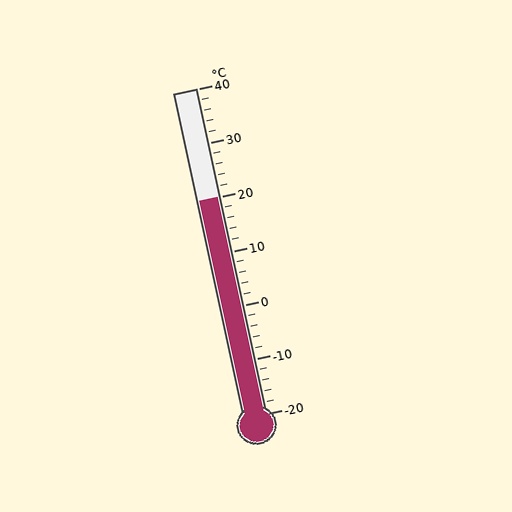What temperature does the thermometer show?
The thermometer shows approximately 20°C.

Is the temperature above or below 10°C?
The temperature is above 10°C.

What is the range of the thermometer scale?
The thermometer scale ranges from -20°C to 40°C.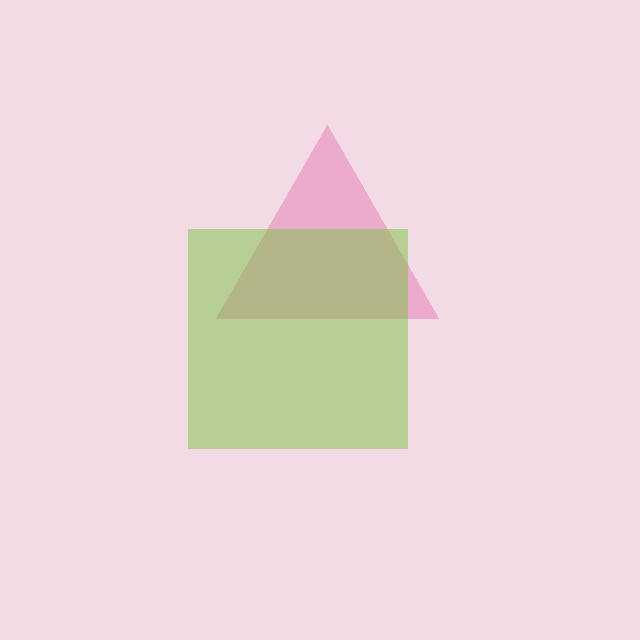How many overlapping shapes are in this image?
There are 2 overlapping shapes in the image.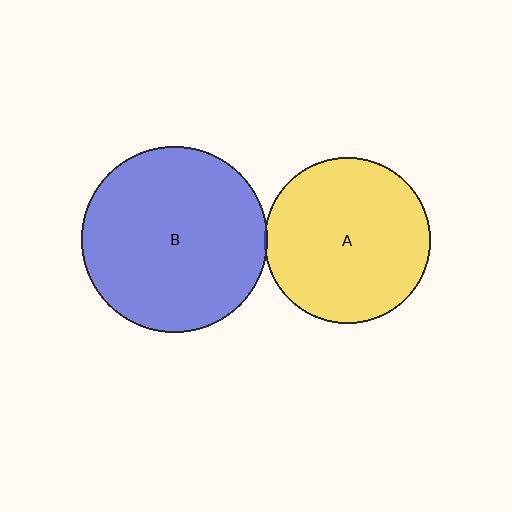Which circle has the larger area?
Circle B (blue).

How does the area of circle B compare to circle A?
Approximately 1.3 times.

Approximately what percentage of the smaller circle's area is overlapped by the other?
Approximately 5%.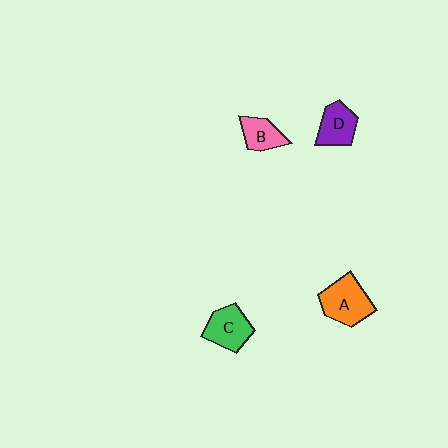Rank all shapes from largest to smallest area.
From largest to smallest: A (orange), C (green), D (purple), B (pink).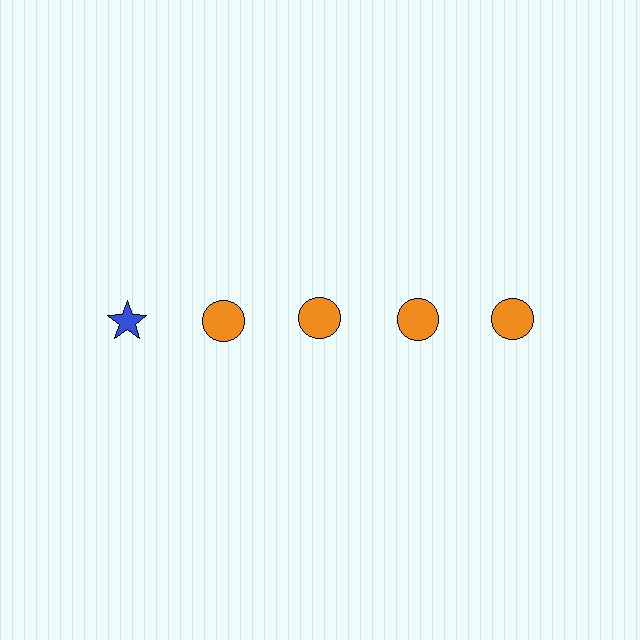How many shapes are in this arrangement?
There are 5 shapes arranged in a grid pattern.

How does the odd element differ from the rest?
It differs in both color (blue instead of orange) and shape (star instead of circle).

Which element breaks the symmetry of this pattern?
The blue star in the top row, leftmost column breaks the symmetry. All other shapes are orange circles.